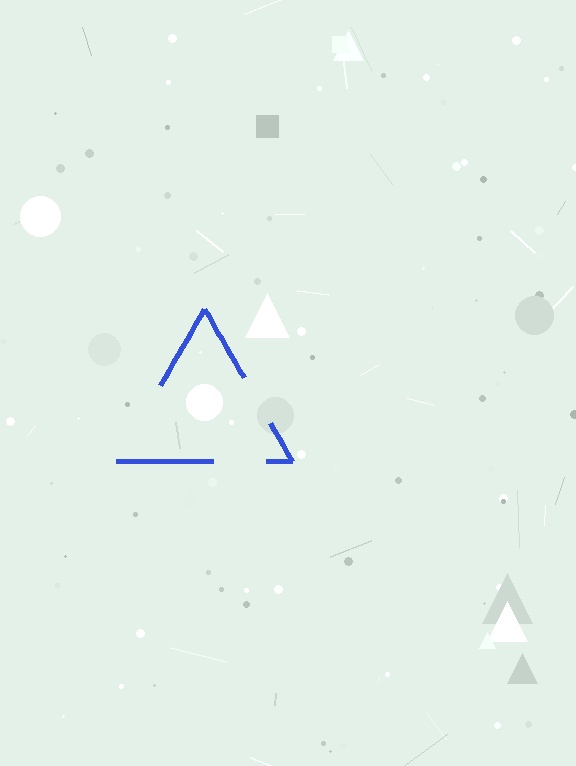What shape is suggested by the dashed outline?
The dashed outline suggests a triangle.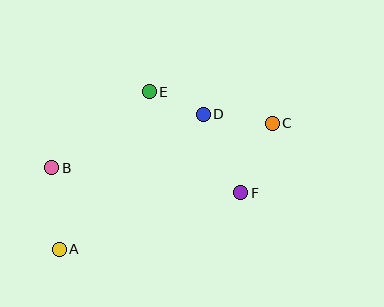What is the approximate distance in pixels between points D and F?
The distance between D and F is approximately 87 pixels.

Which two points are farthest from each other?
Points A and C are farthest from each other.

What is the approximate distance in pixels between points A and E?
The distance between A and E is approximately 181 pixels.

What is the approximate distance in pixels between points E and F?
The distance between E and F is approximately 136 pixels.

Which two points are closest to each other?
Points D and E are closest to each other.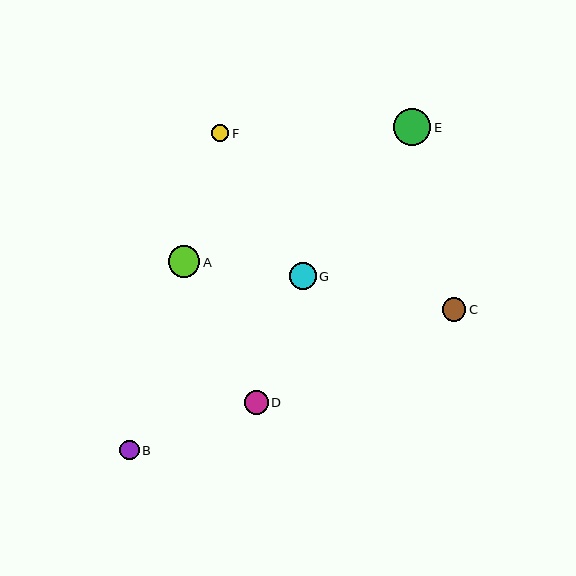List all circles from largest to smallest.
From largest to smallest: E, A, G, D, C, B, F.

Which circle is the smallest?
Circle F is the smallest with a size of approximately 17 pixels.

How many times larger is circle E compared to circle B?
Circle E is approximately 1.9 times the size of circle B.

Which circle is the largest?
Circle E is the largest with a size of approximately 37 pixels.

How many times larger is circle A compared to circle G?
Circle A is approximately 1.2 times the size of circle G.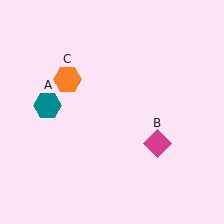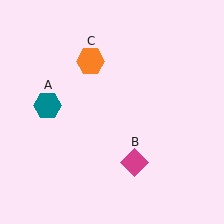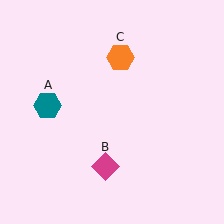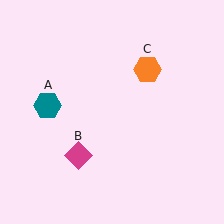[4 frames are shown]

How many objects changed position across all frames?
2 objects changed position: magenta diamond (object B), orange hexagon (object C).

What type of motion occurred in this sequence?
The magenta diamond (object B), orange hexagon (object C) rotated clockwise around the center of the scene.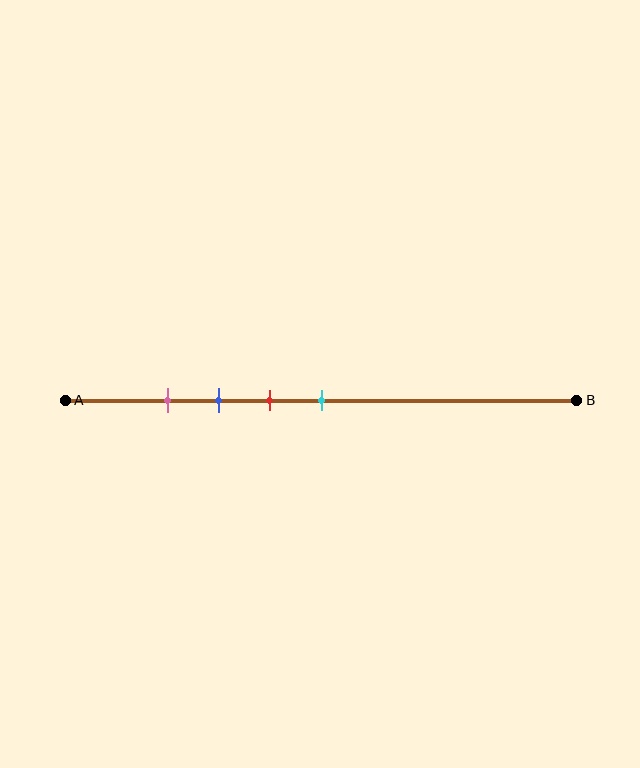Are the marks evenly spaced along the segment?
Yes, the marks are approximately evenly spaced.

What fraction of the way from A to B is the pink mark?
The pink mark is approximately 20% (0.2) of the way from A to B.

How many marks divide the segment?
There are 4 marks dividing the segment.